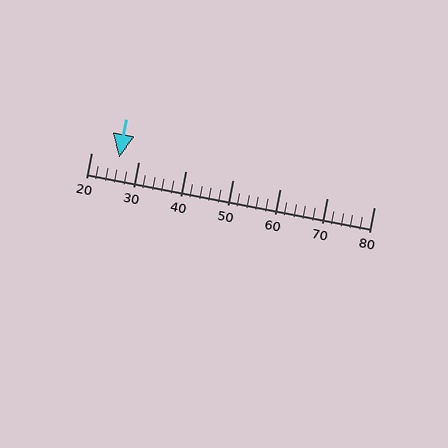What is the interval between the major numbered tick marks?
The major tick marks are spaced 10 units apart.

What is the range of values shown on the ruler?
The ruler shows values from 20 to 80.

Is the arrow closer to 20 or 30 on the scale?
The arrow is closer to 30.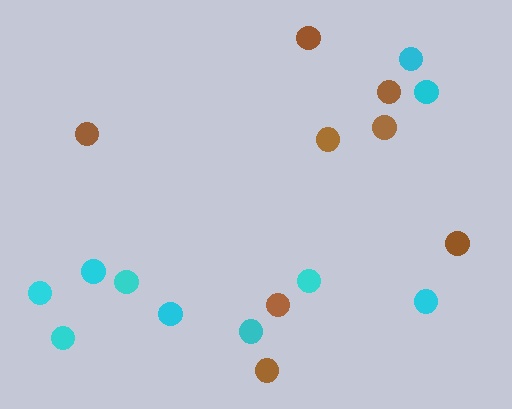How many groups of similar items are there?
There are 2 groups: one group of cyan circles (10) and one group of brown circles (8).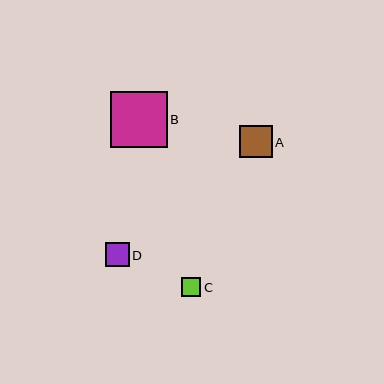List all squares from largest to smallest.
From largest to smallest: B, A, D, C.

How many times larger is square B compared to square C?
Square B is approximately 2.9 times the size of square C.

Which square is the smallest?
Square C is the smallest with a size of approximately 20 pixels.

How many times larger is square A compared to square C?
Square A is approximately 1.7 times the size of square C.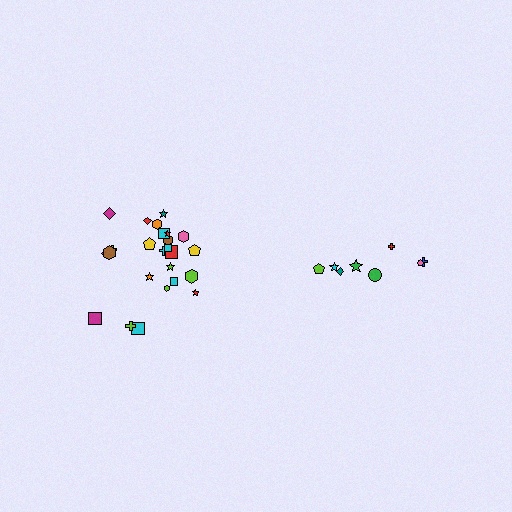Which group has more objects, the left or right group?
The left group.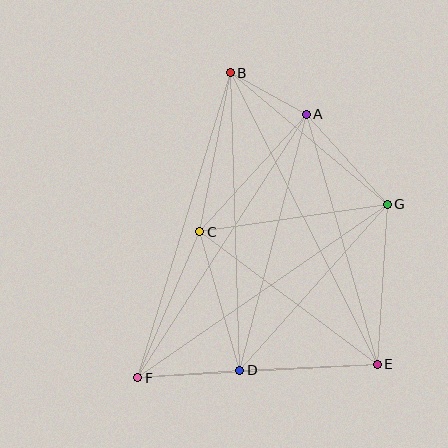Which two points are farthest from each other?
Points B and E are farthest from each other.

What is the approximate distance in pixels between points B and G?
The distance between B and G is approximately 205 pixels.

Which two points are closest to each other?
Points A and B are closest to each other.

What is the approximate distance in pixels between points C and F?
The distance between C and F is approximately 158 pixels.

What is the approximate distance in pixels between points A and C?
The distance between A and C is approximately 159 pixels.